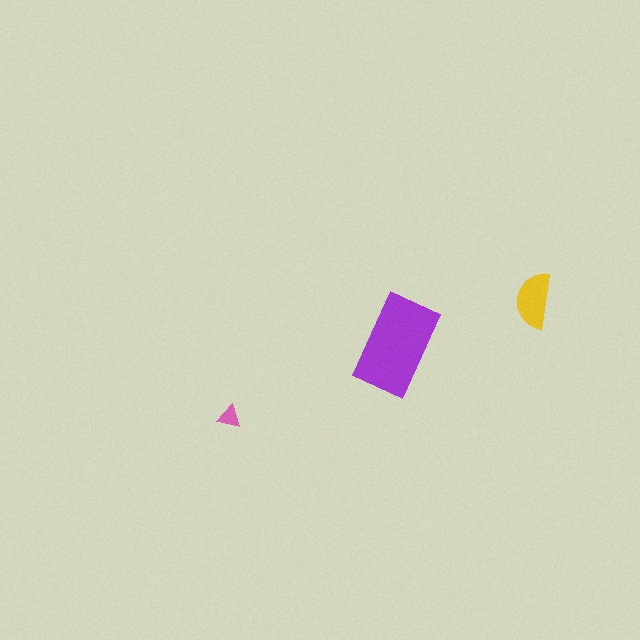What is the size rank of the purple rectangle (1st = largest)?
1st.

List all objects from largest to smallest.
The purple rectangle, the yellow semicircle, the pink triangle.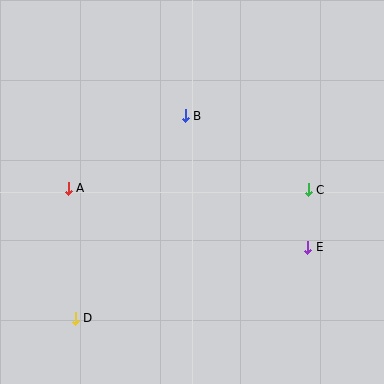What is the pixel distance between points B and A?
The distance between B and A is 137 pixels.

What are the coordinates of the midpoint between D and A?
The midpoint between D and A is at (72, 253).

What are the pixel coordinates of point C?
Point C is at (308, 190).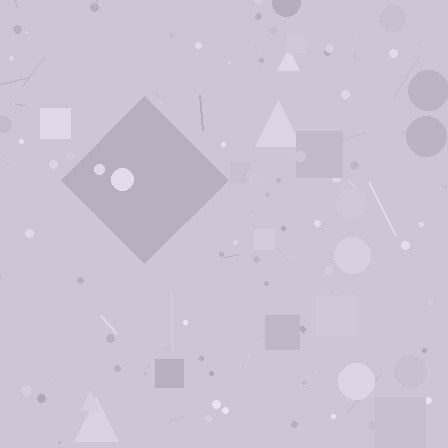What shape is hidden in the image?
A diamond is hidden in the image.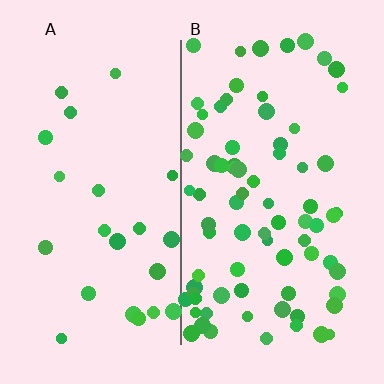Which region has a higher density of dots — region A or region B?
B (the right).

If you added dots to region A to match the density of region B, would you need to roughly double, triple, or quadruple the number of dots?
Approximately triple.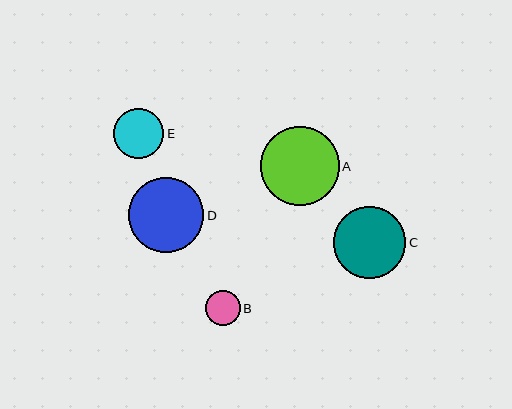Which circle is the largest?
Circle A is the largest with a size of approximately 78 pixels.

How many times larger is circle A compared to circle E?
Circle A is approximately 1.5 times the size of circle E.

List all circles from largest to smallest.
From largest to smallest: A, D, C, E, B.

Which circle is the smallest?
Circle B is the smallest with a size of approximately 35 pixels.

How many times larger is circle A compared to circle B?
Circle A is approximately 2.3 times the size of circle B.